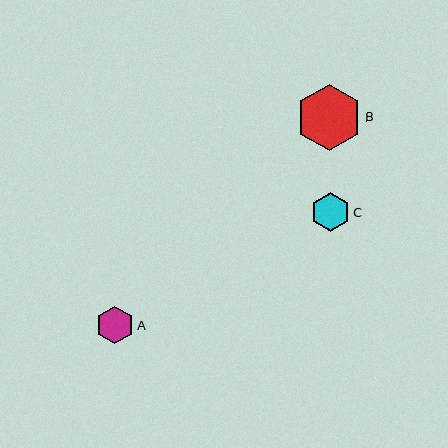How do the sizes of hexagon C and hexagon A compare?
Hexagon C and hexagon A are approximately the same size.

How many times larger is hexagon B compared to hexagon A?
Hexagon B is approximately 1.8 times the size of hexagon A.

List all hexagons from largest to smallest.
From largest to smallest: B, C, A.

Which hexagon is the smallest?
Hexagon A is the smallest with a size of approximately 38 pixels.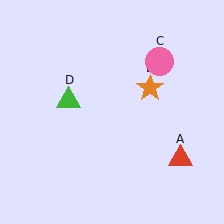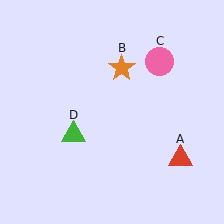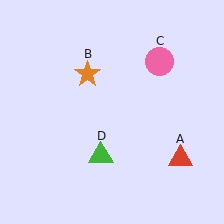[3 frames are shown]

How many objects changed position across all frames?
2 objects changed position: orange star (object B), green triangle (object D).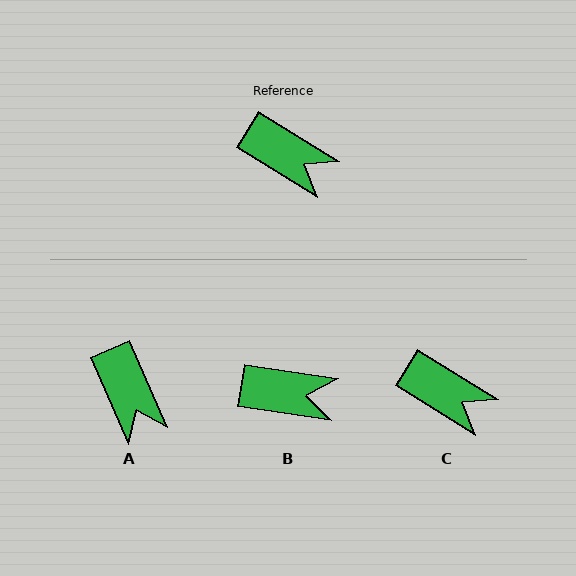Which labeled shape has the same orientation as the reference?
C.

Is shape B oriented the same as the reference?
No, it is off by about 23 degrees.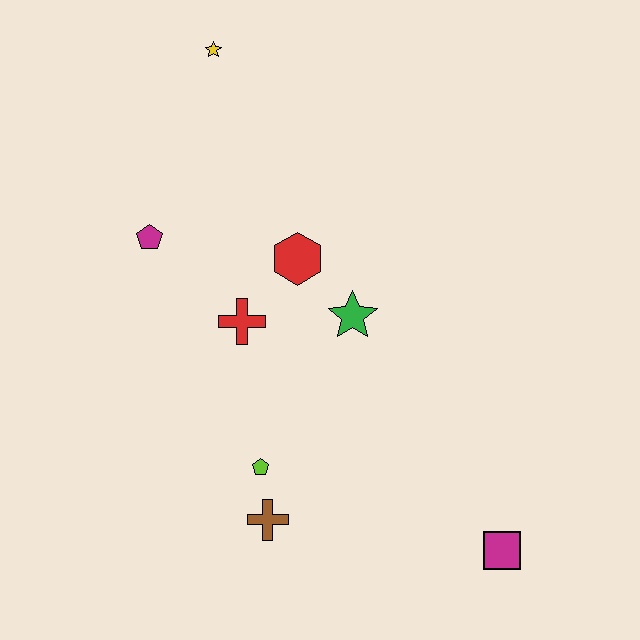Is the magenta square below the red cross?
Yes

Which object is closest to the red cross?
The red hexagon is closest to the red cross.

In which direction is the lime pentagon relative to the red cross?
The lime pentagon is below the red cross.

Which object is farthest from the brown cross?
The yellow star is farthest from the brown cross.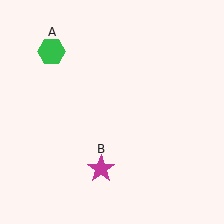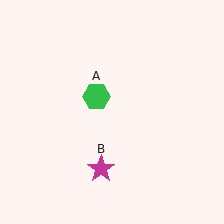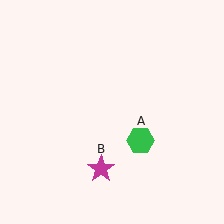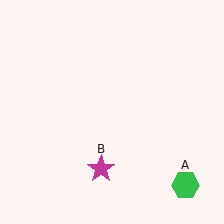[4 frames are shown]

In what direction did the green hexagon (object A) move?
The green hexagon (object A) moved down and to the right.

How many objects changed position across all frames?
1 object changed position: green hexagon (object A).